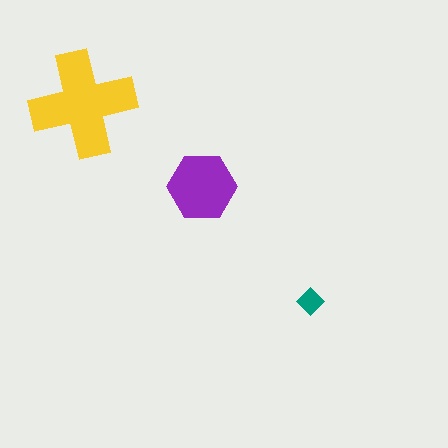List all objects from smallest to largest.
The teal diamond, the purple hexagon, the yellow cross.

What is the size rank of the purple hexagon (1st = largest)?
2nd.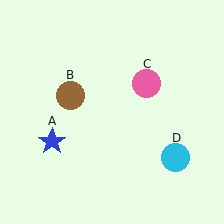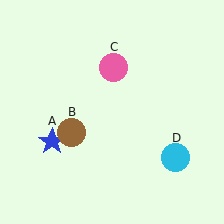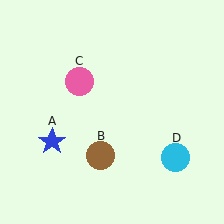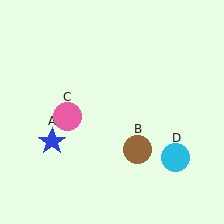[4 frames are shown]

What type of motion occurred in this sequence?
The brown circle (object B), pink circle (object C) rotated counterclockwise around the center of the scene.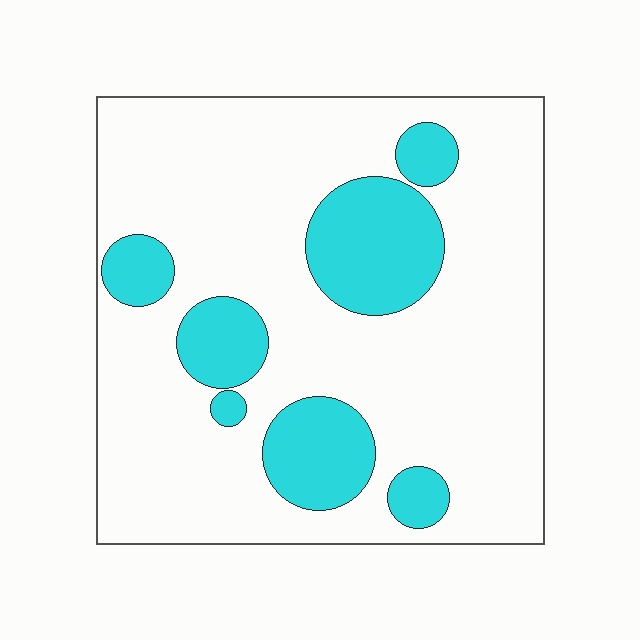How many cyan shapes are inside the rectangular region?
7.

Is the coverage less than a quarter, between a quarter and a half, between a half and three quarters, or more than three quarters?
Less than a quarter.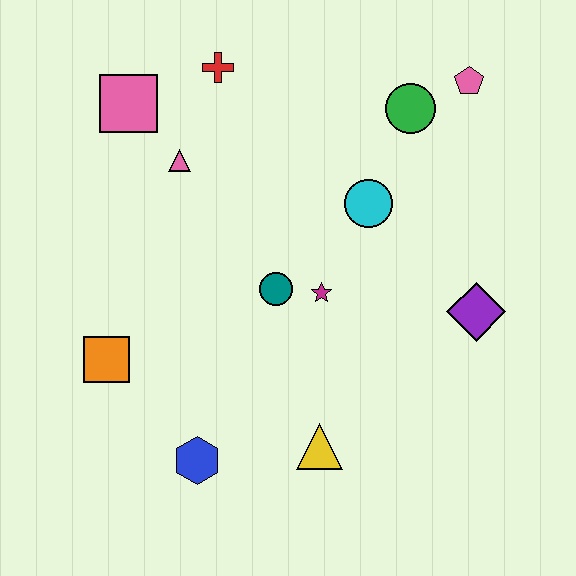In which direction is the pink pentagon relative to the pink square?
The pink pentagon is to the right of the pink square.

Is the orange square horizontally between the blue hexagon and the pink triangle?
No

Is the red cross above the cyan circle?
Yes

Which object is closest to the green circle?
The pink pentagon is closest to the green circle.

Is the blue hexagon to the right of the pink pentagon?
No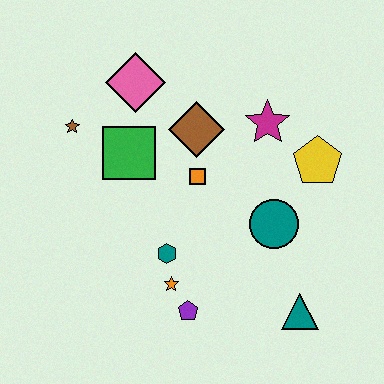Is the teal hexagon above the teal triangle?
Yes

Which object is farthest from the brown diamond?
The teal triangle is farthest from the brown diamond.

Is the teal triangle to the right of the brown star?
Yes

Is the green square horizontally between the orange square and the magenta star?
No